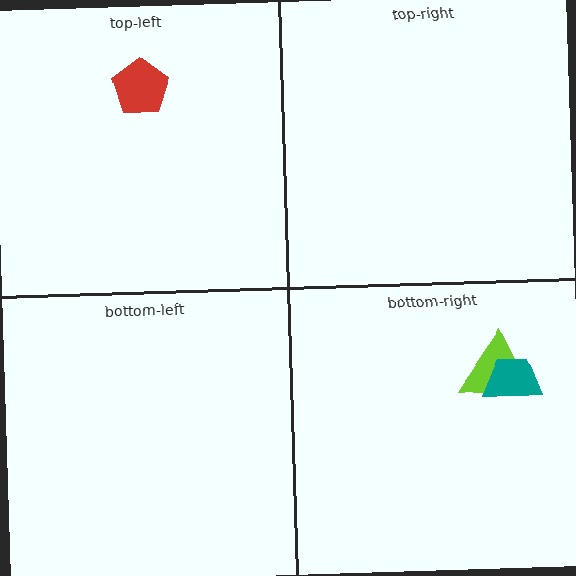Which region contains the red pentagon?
The top-left region.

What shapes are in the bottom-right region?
The lime triangle, the teal trapezoid.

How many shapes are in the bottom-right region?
2.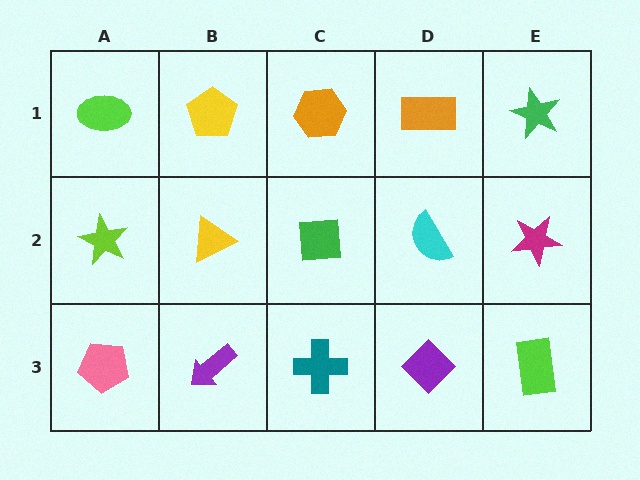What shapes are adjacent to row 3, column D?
A cyan semicircle (row 2, column D), a teal cross (row 3, column C), a lime rectangle (row 3, column E).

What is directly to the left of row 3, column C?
A purple arrow.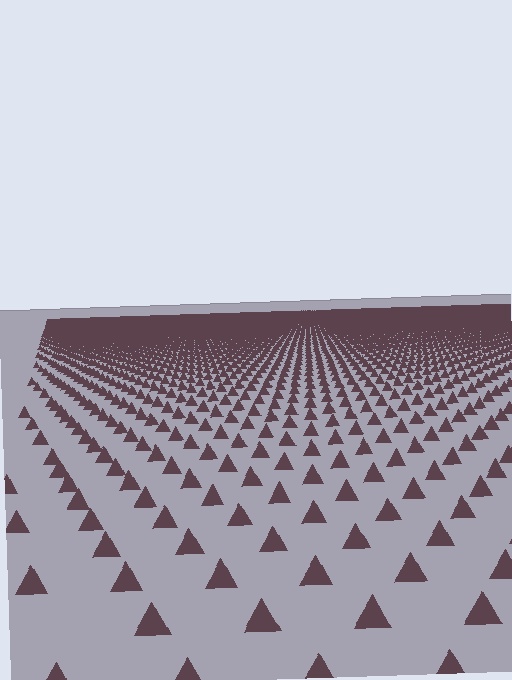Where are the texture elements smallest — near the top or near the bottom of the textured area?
Near the top.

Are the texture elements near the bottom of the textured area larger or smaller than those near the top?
Larger. Near the bottom, elements are closer to the viewer and appear at a bigger on-screen size.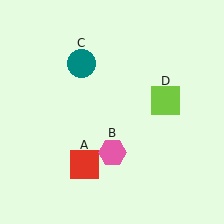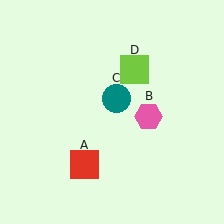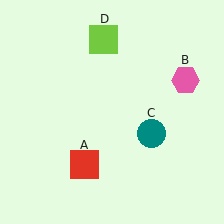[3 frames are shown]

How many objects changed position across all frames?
3 objects changed position: pink hexagon (object B), teal circle (object C), lime square (object D).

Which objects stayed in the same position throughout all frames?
Red square (object A) remained stationary.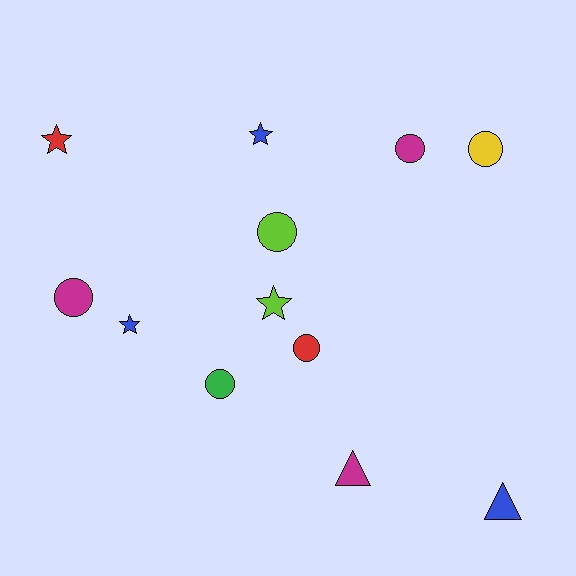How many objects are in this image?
There are 12 objects.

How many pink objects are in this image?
There are no pink objects.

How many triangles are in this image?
There are 2 triangles.